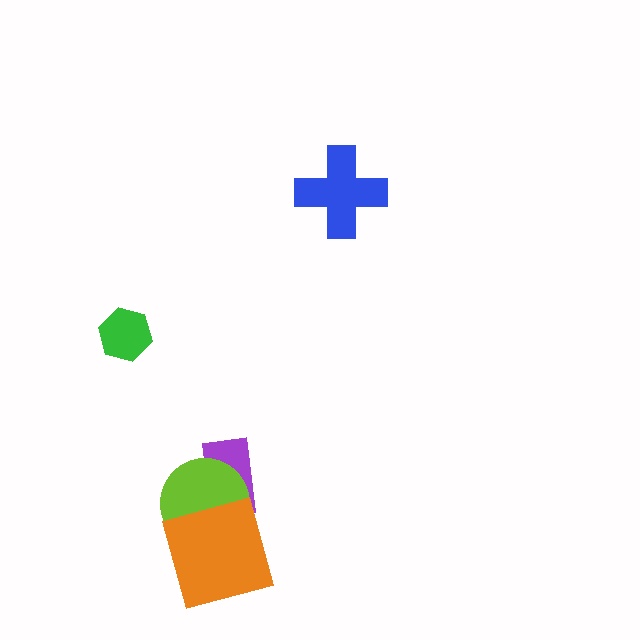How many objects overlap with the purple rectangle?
1 object overlaps with the purple rectangle.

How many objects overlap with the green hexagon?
0 objects overlap with the green hexagon.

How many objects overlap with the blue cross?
0 objects overlap with the blue cross.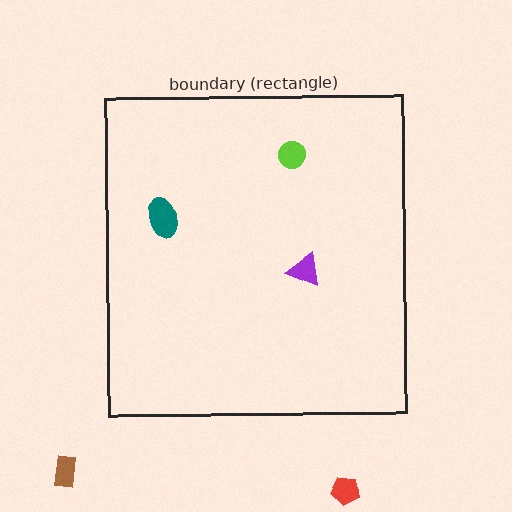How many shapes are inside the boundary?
3 inside, 2 outside.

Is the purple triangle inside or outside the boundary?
Inside.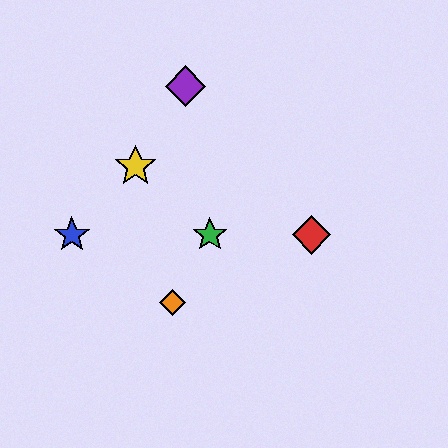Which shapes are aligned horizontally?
The red diamond, the blue star, the green star are aligned horizontally.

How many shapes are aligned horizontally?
3 shapes (the red diamond, the blue star, the green star) are aligned horizontally.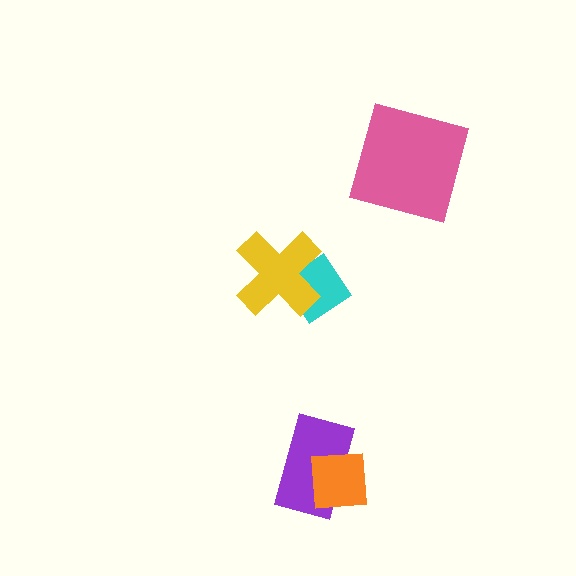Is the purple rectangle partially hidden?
Yes, it is partially covered by another shape.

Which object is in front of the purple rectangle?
The orange square is in front of the purple rectangle.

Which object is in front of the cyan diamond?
The yellow cross is in front of the cyan diamond.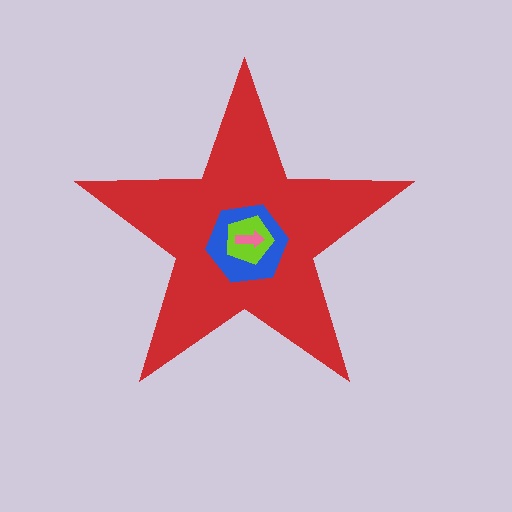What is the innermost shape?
The pink arrow.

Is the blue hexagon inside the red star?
Yes.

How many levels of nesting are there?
4.